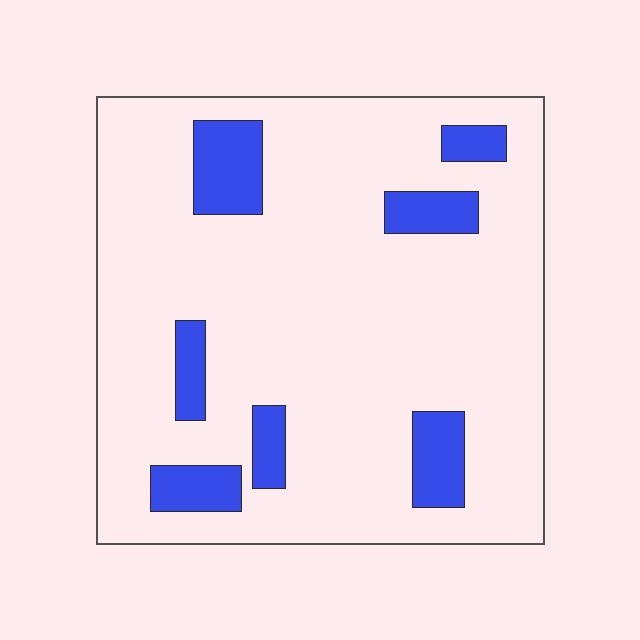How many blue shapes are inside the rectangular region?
7.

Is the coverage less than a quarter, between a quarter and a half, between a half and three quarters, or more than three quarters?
Less than a quarter.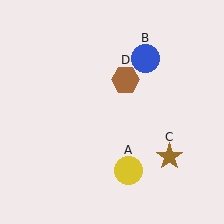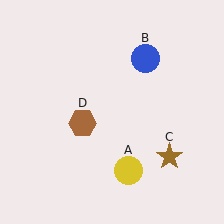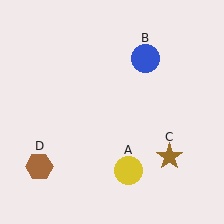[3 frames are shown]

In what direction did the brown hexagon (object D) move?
The brown hexagon (object D) moved down and to the left.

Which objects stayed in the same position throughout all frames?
Yellow circle (object A) and blue circle (object B) and brown star (object C) remained stationary.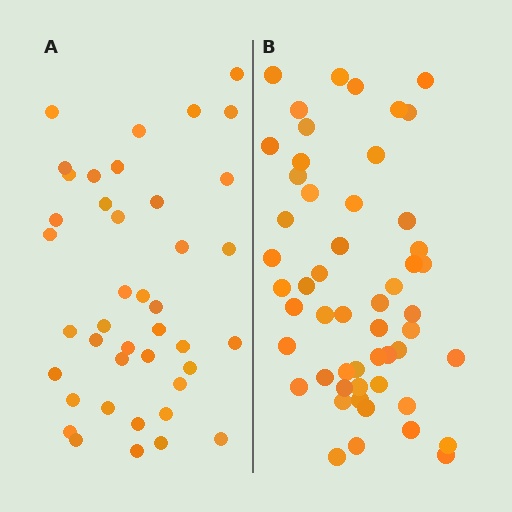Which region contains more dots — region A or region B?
Region B (the right region) has more dots.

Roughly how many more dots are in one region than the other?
Region B has roughly 12 or so more dots than region A.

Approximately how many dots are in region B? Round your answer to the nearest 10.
About 50 dots. (The exact count is 53, which rounds to 50.)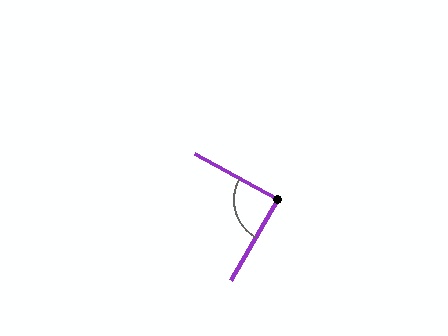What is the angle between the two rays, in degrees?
Approximately 90 degrees.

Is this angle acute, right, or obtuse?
It is approximately a right angle.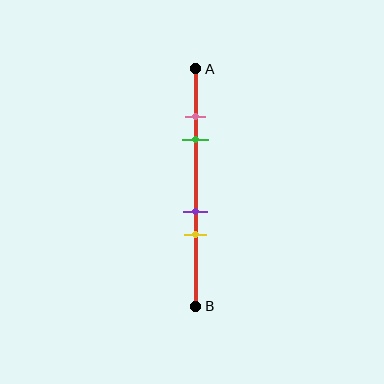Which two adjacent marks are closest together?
The pink and green marks are the closest adjacent pair.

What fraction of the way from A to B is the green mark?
The green mark is approximately 30% (0.3) of the way from A to B.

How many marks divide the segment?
There are 4 marks dividing the segment.